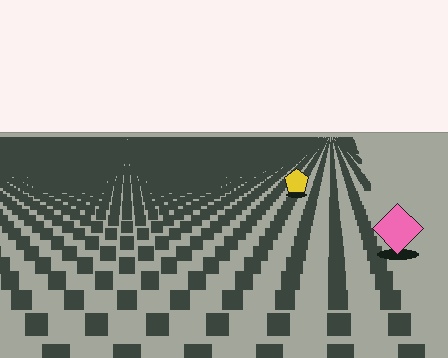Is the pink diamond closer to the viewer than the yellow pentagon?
Yes. The pink diamond is closer — you can tell from the texture gradient: the ground texture is coarser near it.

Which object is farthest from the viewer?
The yellow pentagon is farthest from the viewer. It appears smaller and the ground texture around it is denser.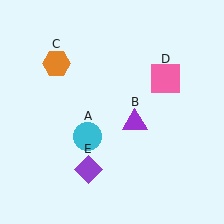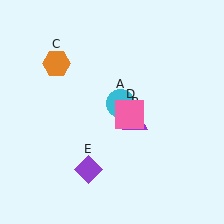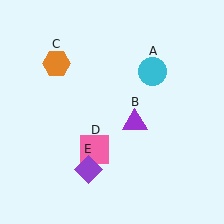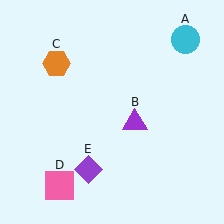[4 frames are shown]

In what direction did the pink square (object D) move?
The pink square (object D) moved down and to the left.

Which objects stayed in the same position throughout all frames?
Purple triangle (object B) and orange hexagon (object C) and purple diamond (object E) remained stationary.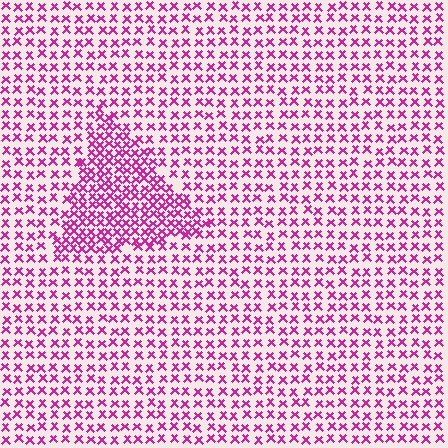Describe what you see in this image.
The image contains small magenta elements arranged at two different densities. A triangle-shaped region is visible where the elements are more densely packed than the surrounding area.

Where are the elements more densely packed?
The elements are more densely packed inside the triangle boundary.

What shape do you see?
I see a triangle.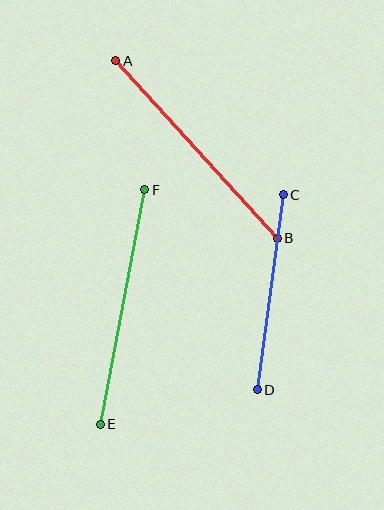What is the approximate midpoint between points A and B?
The midpoint is at approximately (196, 150) pixels.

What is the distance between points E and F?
The distance is approximately 239 pixels.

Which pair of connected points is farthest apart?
Points A and B are farthest apart.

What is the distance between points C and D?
The distance is approximately 197 pixels.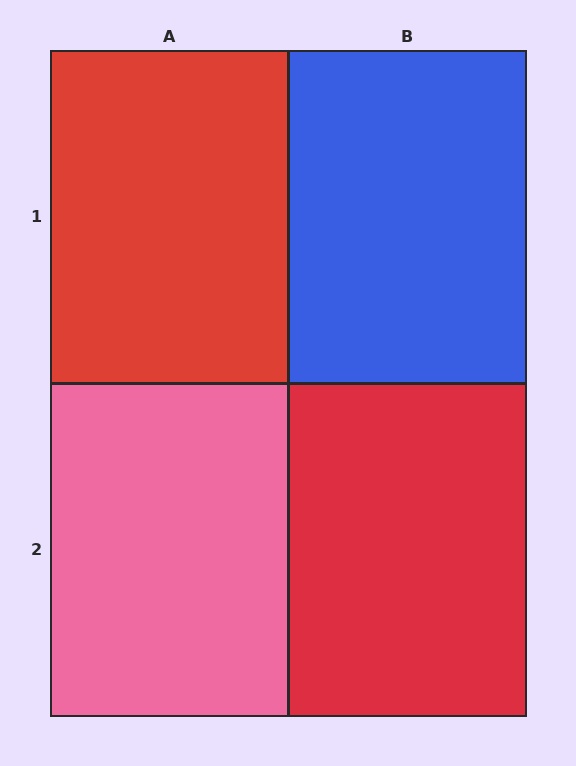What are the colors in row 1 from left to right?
Red, blue.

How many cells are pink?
1 cell is pink.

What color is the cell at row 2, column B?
Red.